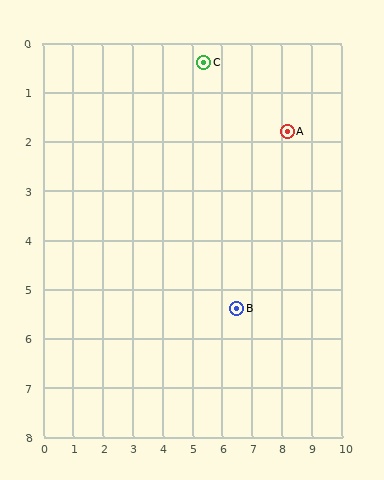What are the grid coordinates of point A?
Point A is at approximately (8.2, 1.8).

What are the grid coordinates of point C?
Point C is at approximately (5.4, 0.4).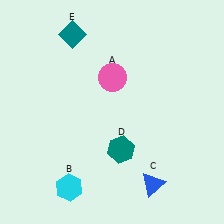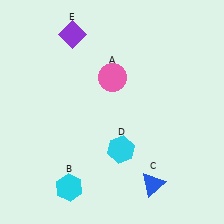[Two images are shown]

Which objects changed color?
D changed from teal to cyan. E changed from teal to purple.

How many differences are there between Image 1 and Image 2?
There are 2 differences between the two images.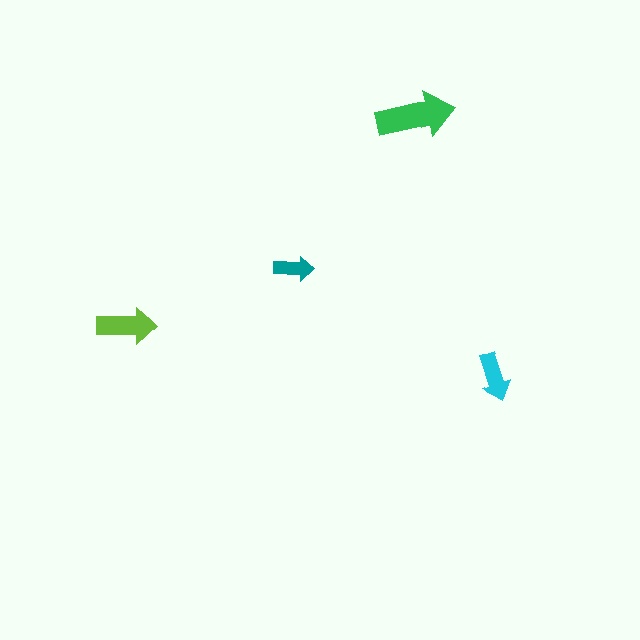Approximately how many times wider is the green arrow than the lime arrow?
About 1.5 times wider.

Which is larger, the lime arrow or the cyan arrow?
The lime one.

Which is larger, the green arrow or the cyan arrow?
The green one.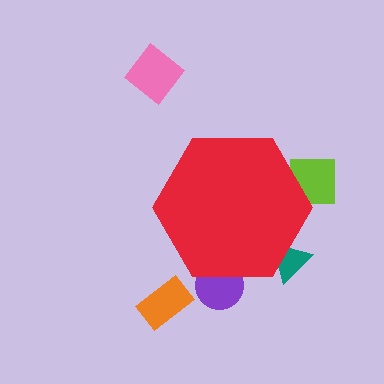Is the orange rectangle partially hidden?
No, the orange rectangle is fully visible.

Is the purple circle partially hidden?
Yes, the purple circle is partially hidden behind the red hexagon.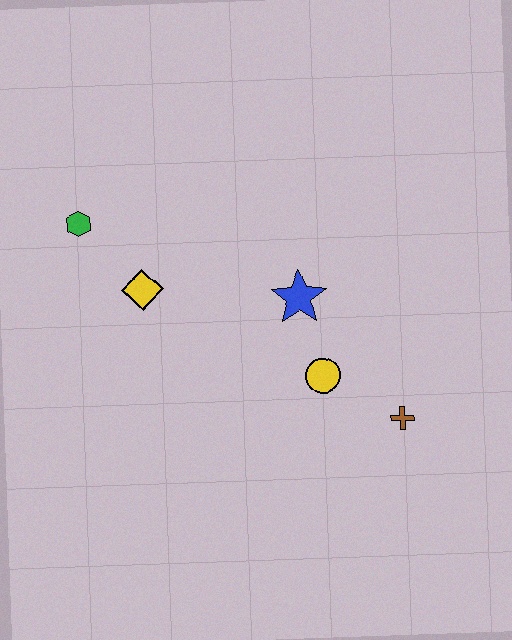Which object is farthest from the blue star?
The green hexagon is farthest from the blue star.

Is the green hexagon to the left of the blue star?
Yes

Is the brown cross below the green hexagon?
Yes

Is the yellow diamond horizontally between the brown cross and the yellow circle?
No